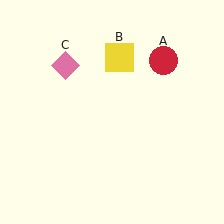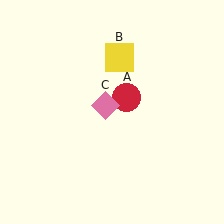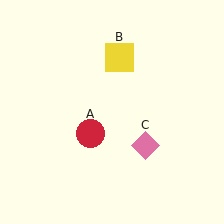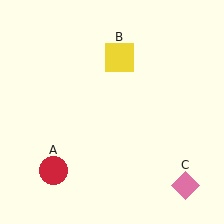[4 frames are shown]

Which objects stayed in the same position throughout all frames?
Yellow square (object B) remained stationary.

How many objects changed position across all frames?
2 objects changed position: red circle (object A), pink diamond (object C).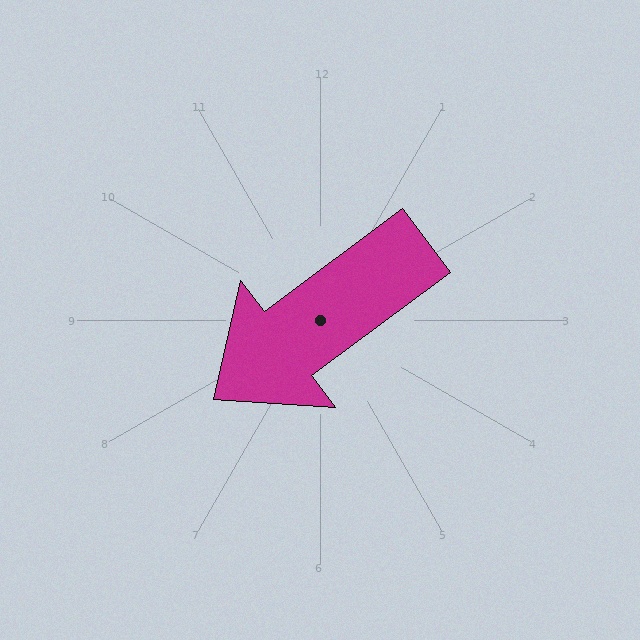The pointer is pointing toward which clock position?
Roughly 8 o'clock.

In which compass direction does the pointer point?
Southwest.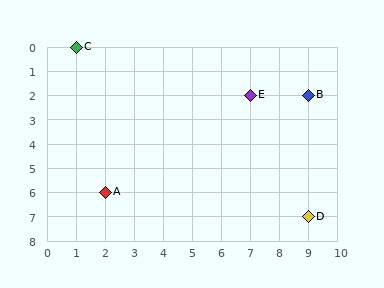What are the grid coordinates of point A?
Point A is at grid coordinates (2, 6).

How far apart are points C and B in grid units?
Points C and B are 8 columns and 2 rows apart (about 8.2 grid units diagonally).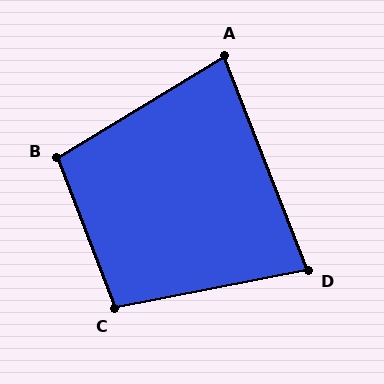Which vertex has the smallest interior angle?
D, at approximately 80 degrees.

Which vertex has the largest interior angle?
B, at approximately 100 degrees.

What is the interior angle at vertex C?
Approximately 100 degrees (obtuse).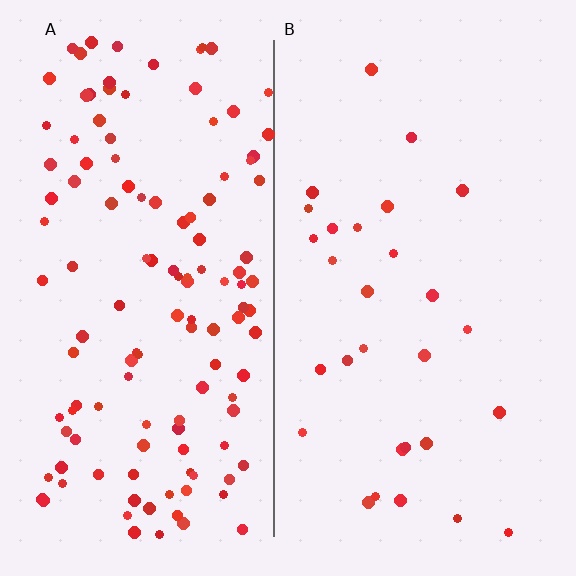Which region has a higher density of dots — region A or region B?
A (the left).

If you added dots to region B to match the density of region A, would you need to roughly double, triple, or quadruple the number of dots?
Approximately quadruple.